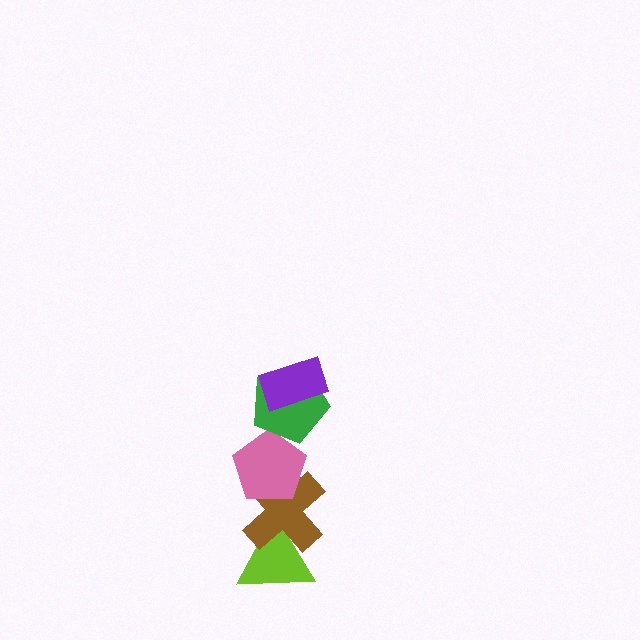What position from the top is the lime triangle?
The lime triangle is 5th from the top.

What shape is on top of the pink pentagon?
The green pentagon is on top of the pink pentagon.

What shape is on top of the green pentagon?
The purple rectangle is on top of the green pentagon.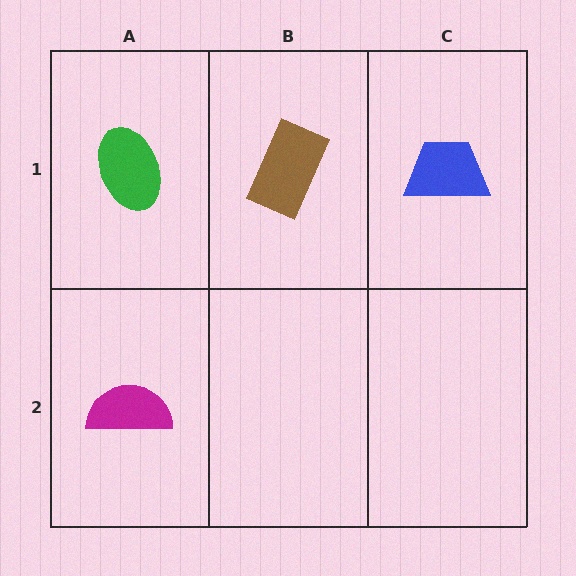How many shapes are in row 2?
1 shape.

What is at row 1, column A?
A green ellipse.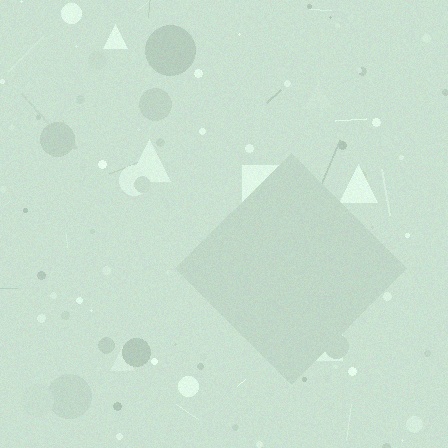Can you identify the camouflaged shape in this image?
The camouflaged shape is a diamond.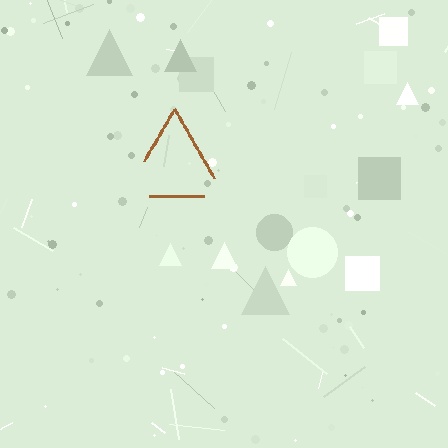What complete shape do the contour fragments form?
The contour fragments form a triangle.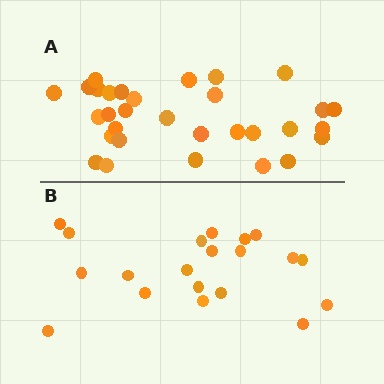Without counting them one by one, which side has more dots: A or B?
Region A (the top region) has more dots.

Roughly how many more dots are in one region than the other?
Region A has roughly 12 or so more dots than region B.